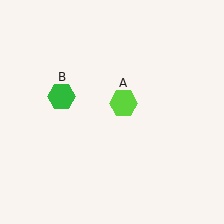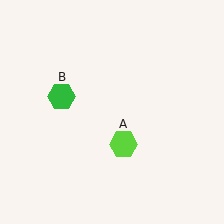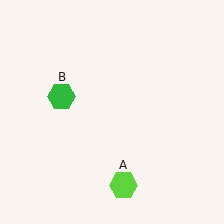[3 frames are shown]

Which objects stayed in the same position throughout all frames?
Green hexagon (object B) remained stationary.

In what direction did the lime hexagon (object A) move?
The lime hexagon (object A) moved down.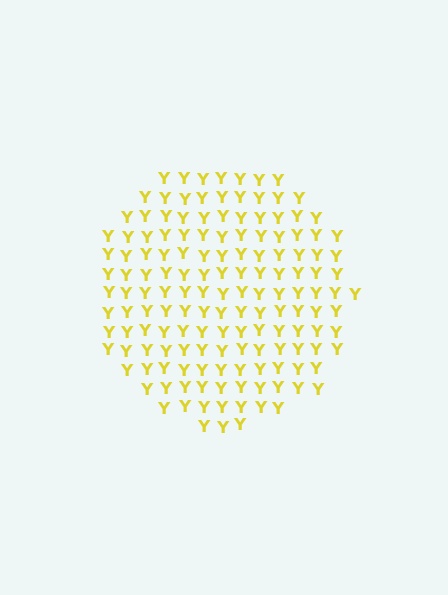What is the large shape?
The large shape is a circle.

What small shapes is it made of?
It is made of small letter Y's.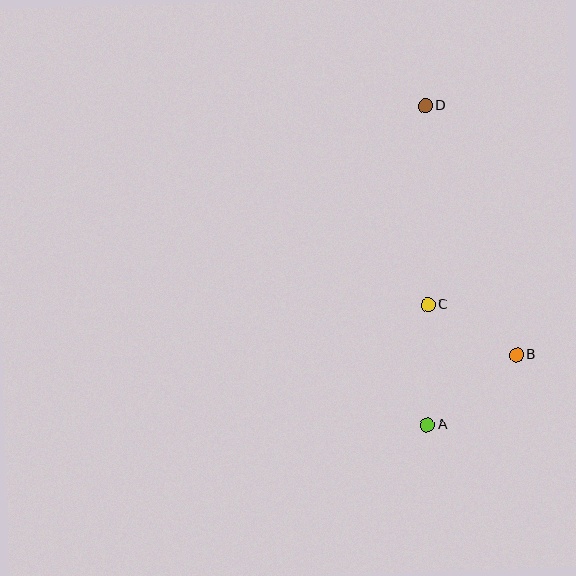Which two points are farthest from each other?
Points A and D are farthest from each other.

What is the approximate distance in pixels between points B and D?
The distance between B and D is approximately 265 pixels.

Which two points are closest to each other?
Points B and C are closest to each other.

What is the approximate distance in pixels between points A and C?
The distance between A and C is approximately 120 pixels.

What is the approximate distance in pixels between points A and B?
The distance between A and B is approximately 113 pixels.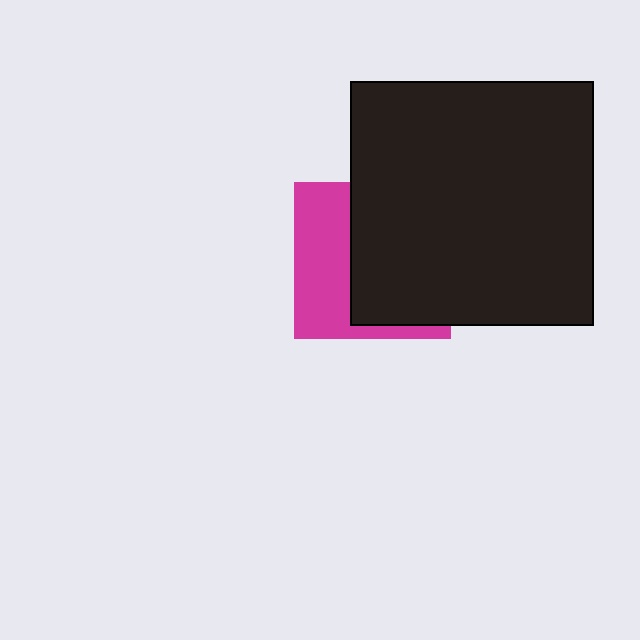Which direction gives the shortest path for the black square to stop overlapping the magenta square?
Moving right gives the shortest separation.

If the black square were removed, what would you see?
You would see the complete magenta square.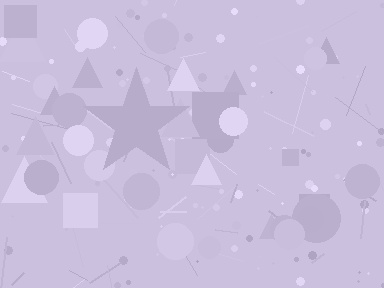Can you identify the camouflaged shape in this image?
The camouflaged shape is a star.